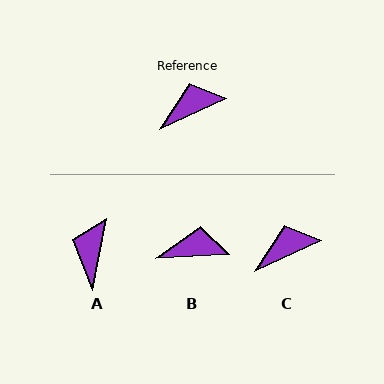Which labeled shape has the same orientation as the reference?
C.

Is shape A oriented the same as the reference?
No, it is off by about 55 degrees.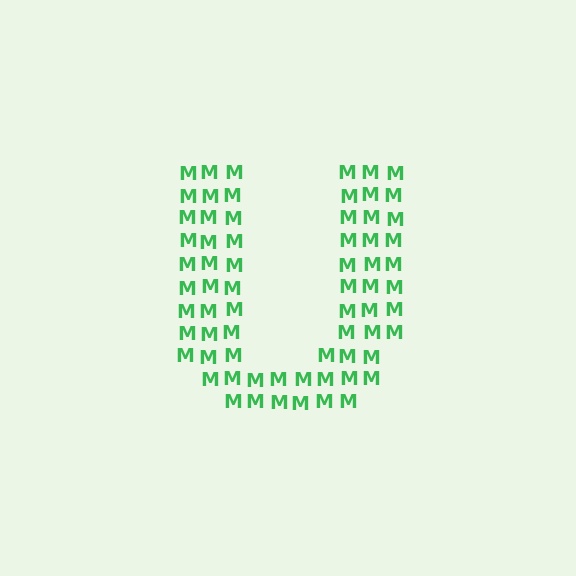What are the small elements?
The small elements are letter M's.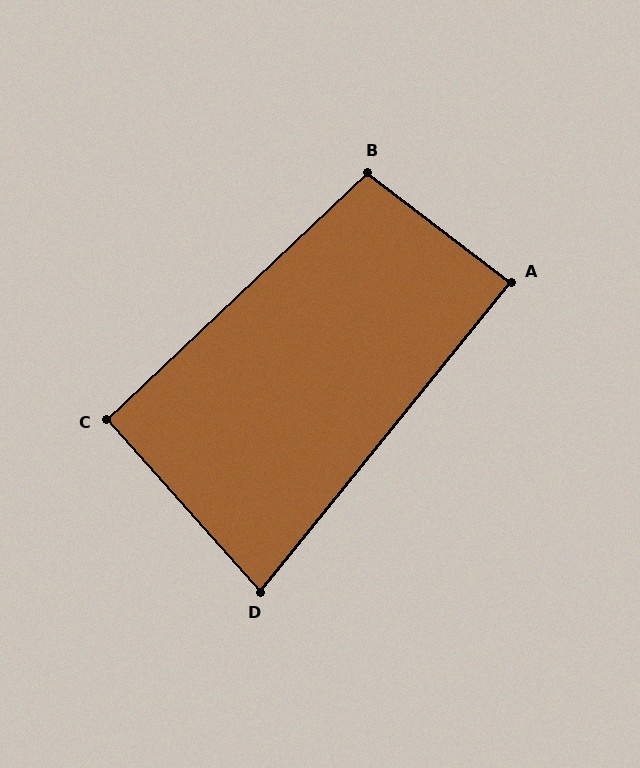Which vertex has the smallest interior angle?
D, at approximately 81 degrees.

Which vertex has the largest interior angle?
B, at approximately 99 degrees.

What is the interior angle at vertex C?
Approximately 92 degrees (approximately right).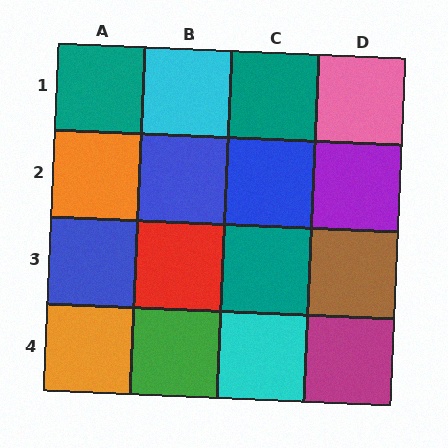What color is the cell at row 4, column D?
Magenta.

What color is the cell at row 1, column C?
Teal.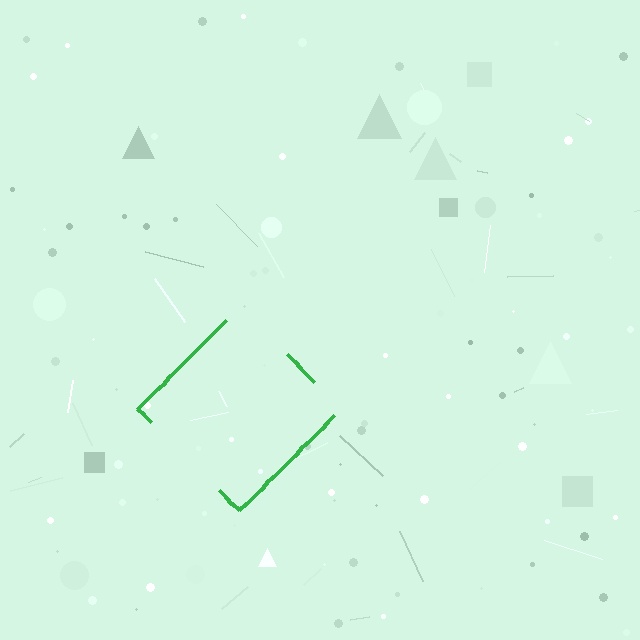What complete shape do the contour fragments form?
The contour fragments form a diamond.